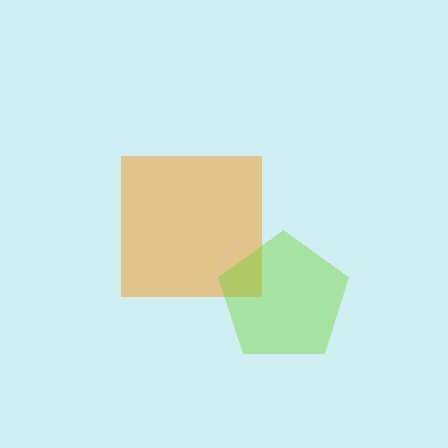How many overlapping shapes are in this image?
There are 2 overlapping shapes in the image.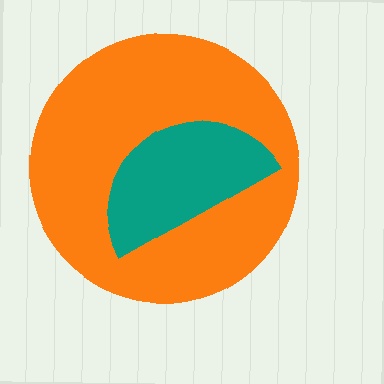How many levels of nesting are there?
2.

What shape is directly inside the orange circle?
The teal semicircle.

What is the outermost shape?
The orange circle.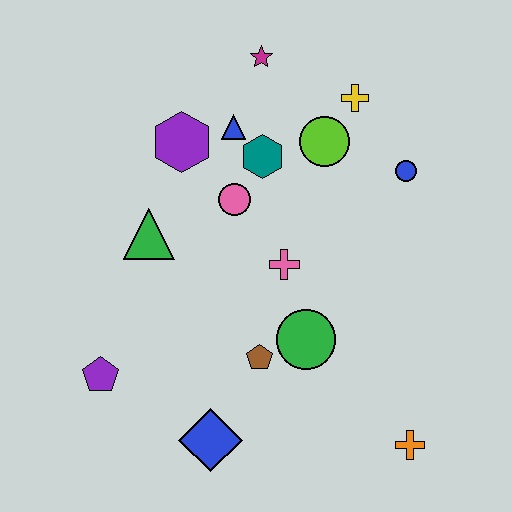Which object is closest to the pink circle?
The teal hexagon is closest to the pink circle.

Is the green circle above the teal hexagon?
No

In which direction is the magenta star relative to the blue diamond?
The magenta star is above the blue diamond.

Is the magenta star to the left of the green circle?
Yes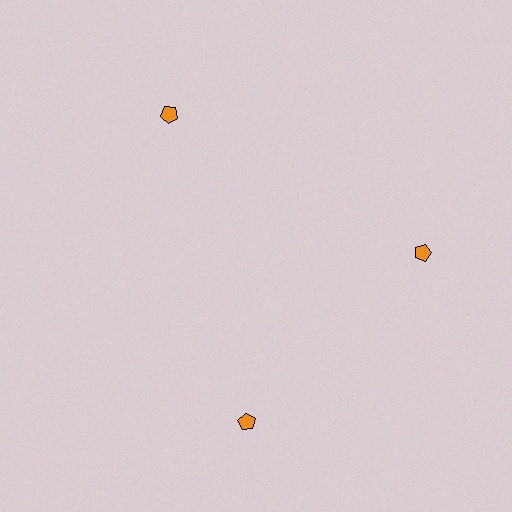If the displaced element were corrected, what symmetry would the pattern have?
It would have 3-fold rotational symmetry — the pattern would map onto itself every 120 degrees.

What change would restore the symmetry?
The symmetry would be restored by rotating it back into even spacing with its neighbors so that all 3 pentagons sit at equal angles and equal distance from the center.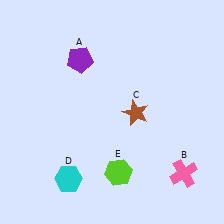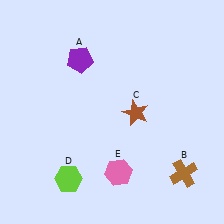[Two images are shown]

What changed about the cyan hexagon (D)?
In Image 1, D is cyan. In Image 2, it changed to lime.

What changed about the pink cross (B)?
In Image 1, B is pink. In Image 2, it changed to brown.